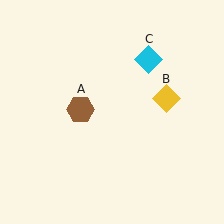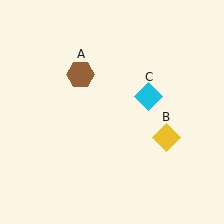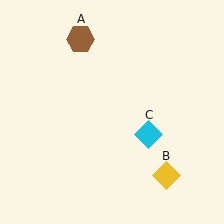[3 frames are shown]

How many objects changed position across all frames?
3 objects changed position: brown hexagon (object A), yellow diamond (object B), cyan diamond (object C).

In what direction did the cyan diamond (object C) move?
The cyan diamond (object C) moved down.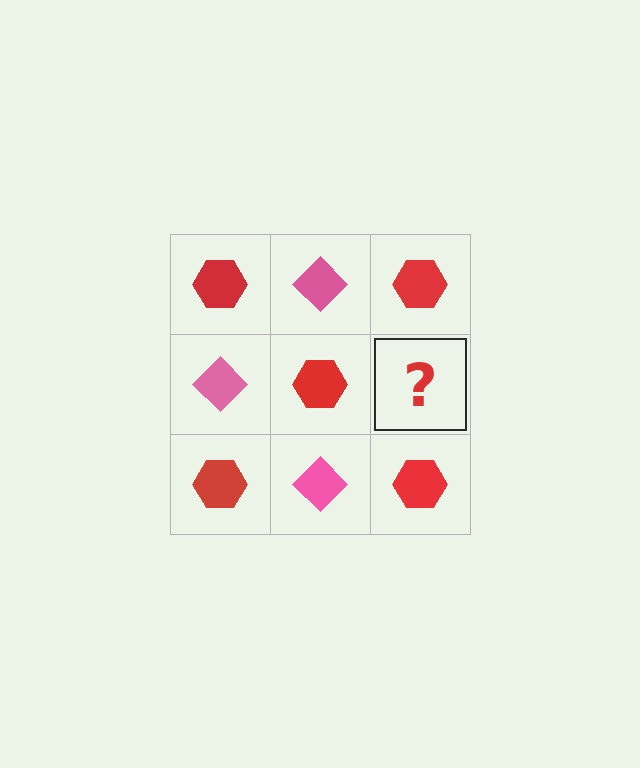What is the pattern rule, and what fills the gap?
The rule is that it alternates red hexagon and pink diamond in a checkerboard pattern. The gap should be filled with a pink diamond.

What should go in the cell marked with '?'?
The missing cell should contain a pink diamond.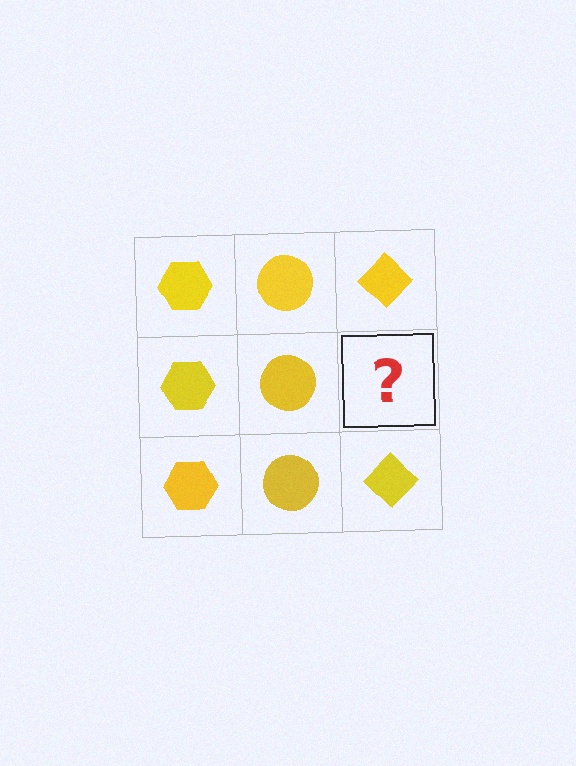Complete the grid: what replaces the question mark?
The question mark should be replaced with a yellow diamond.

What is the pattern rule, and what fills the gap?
The rule is that each column has a consistent shape. The gap should be filled with a yellow diamond.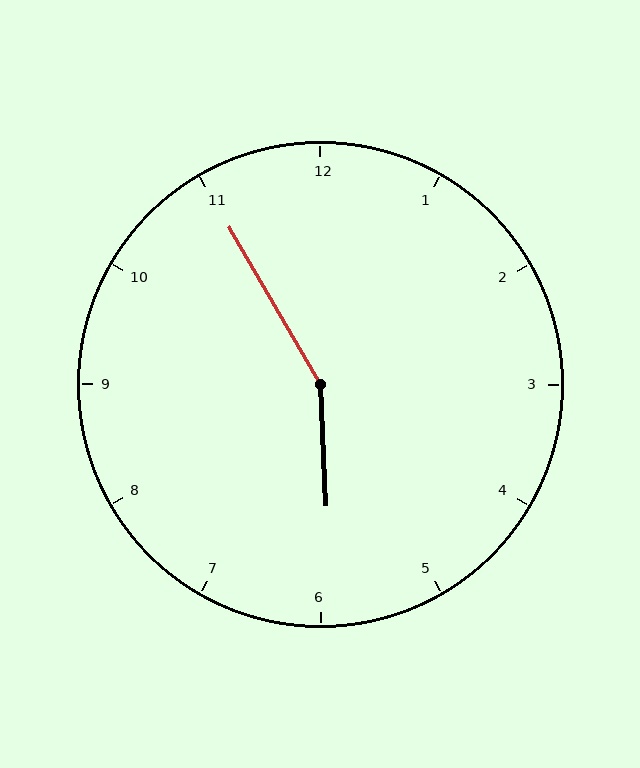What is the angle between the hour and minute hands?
Approximately 152 degrees.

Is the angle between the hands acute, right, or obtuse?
It is obtuse.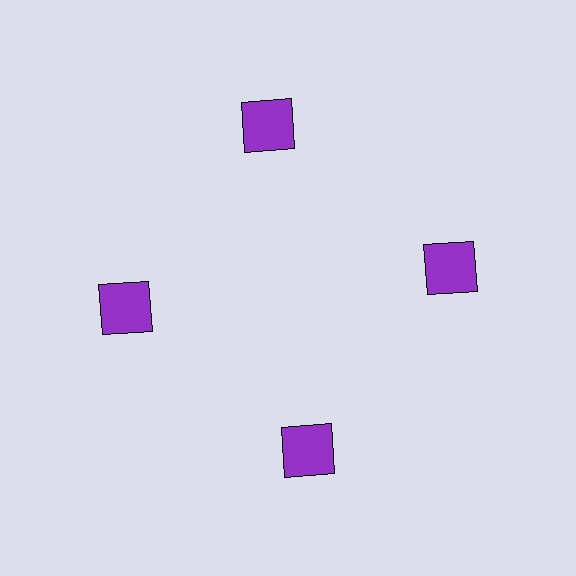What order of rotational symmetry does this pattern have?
This pattern has 4-fold rotational symmetry.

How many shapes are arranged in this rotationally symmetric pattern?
There are 4 shapes, arranged in 4 groups of 1.